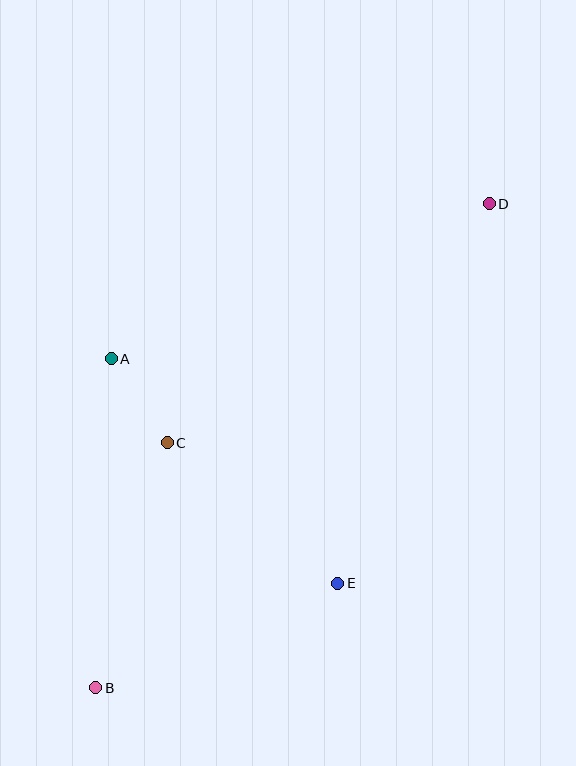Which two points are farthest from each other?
Points B and D are farthest from each other.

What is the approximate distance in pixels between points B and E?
The distance between B and E is approximately 264 pixels.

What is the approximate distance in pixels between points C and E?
The distance between C and E is approximately 221 pixels.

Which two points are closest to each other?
Points A and C are closest to each other.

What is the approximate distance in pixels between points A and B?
The distance between A and B is approximately 330 pixels.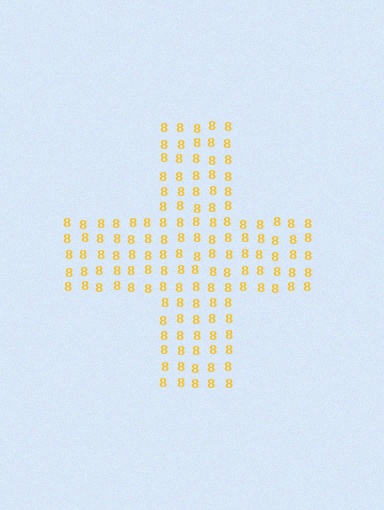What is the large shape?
The large shape is a cross.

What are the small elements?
The small elements are digit 8's.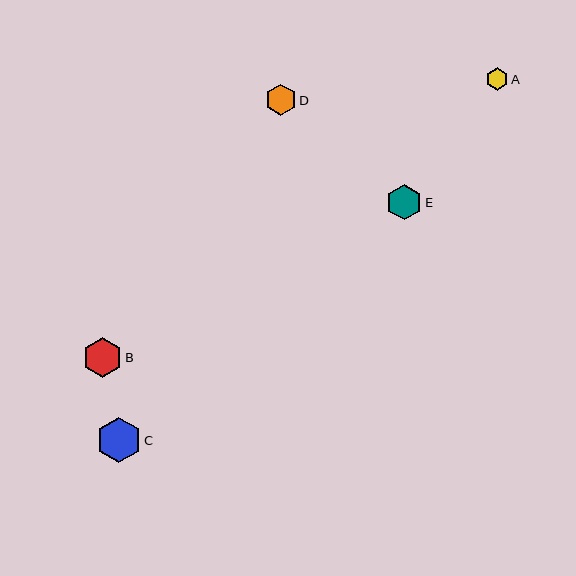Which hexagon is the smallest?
Hexagon A is the smallest with a size of approximately 22 pixels.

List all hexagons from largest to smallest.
From largest to smallest: C, B, E, D, A.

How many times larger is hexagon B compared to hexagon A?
Hexagon B is approximately 1.8 times the size of hexagon A.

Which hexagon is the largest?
Hexagon C is the largest with a size of approximately 45 pixels.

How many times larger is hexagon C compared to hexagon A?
Hexagon C is approximately 2.0 times the size of hexagon A.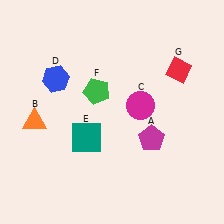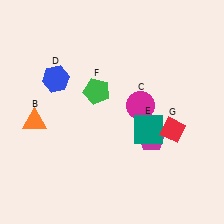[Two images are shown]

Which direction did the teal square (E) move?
The teal square (E) moved right.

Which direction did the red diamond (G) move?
The red diamond (G) moved down.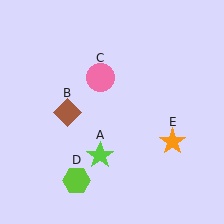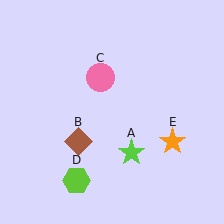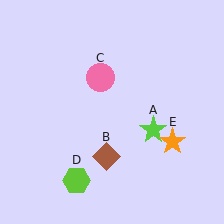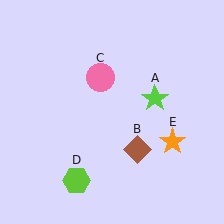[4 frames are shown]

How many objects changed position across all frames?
2 objects changed position: lime star (object A), brown diamond (object B).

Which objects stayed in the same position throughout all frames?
Pink circle (object C) and lime hexagon (object D) and orange star (object E) remained stationary.